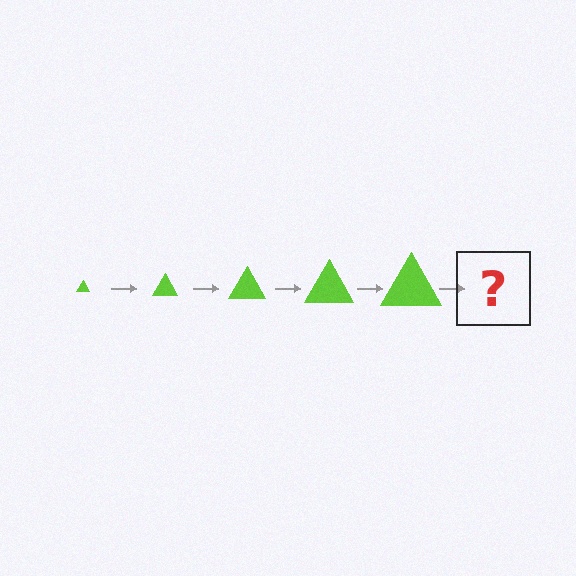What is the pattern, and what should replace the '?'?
The pattern is that the triangle gets progressively larger each step. The '?' should be a lime triangle, larger than the previous one.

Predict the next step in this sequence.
The next step is a lime triangle, larger than the previous one.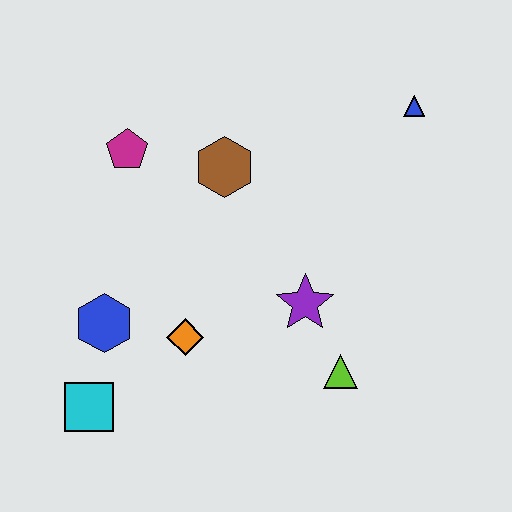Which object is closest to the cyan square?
The blue hexagon is closest to the cyan square.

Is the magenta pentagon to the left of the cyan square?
No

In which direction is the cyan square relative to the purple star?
The cyan square is to the left of the purple star.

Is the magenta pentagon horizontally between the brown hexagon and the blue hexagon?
Yes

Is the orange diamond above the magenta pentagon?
No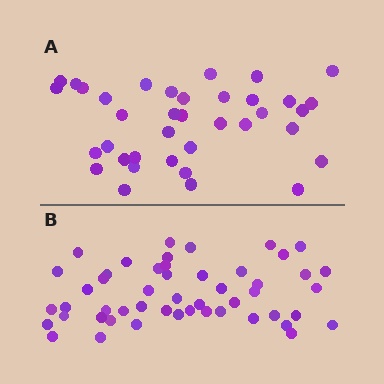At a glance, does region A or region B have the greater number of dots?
Region B (the bottom region) has more dots.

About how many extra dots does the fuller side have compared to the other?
Region B has approximately 15 more dots than region A.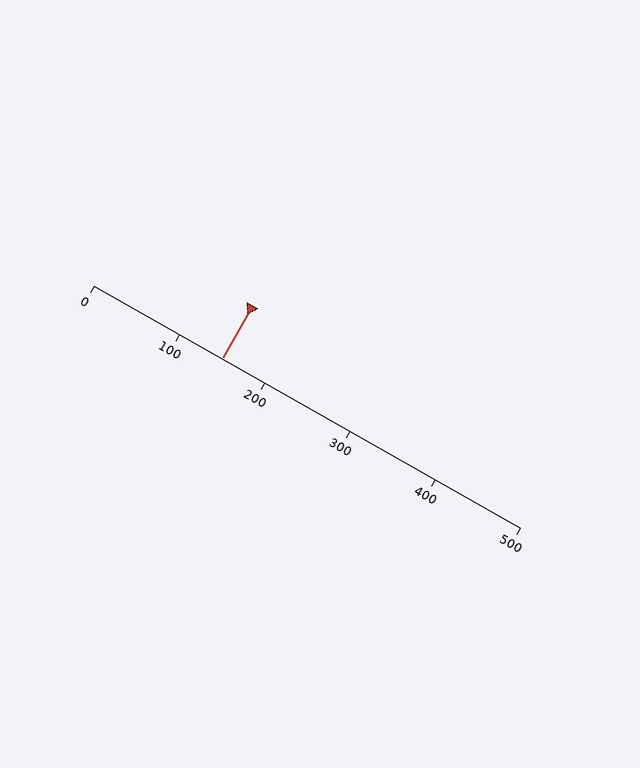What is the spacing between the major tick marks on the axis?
The major ticks are spaced 100 apart.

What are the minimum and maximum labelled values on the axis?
The axis runs from 0 to 500.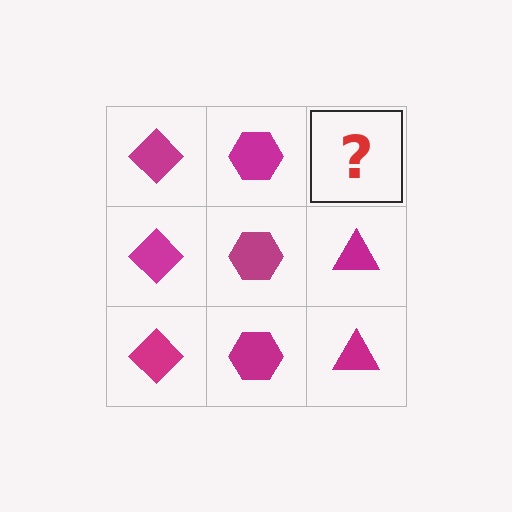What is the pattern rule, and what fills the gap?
The rule is that each column has a consistent shape. The gap should be filled with a magenta triangle.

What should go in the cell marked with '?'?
The missing cell should contain a magenta triangle.